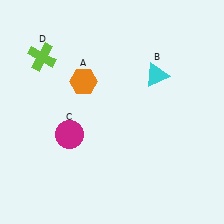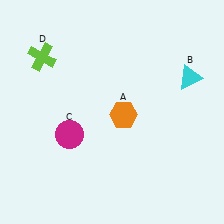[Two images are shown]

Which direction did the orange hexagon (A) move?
The orange hexagon (A) moved right.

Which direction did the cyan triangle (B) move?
The cyan triangle (B) moved right.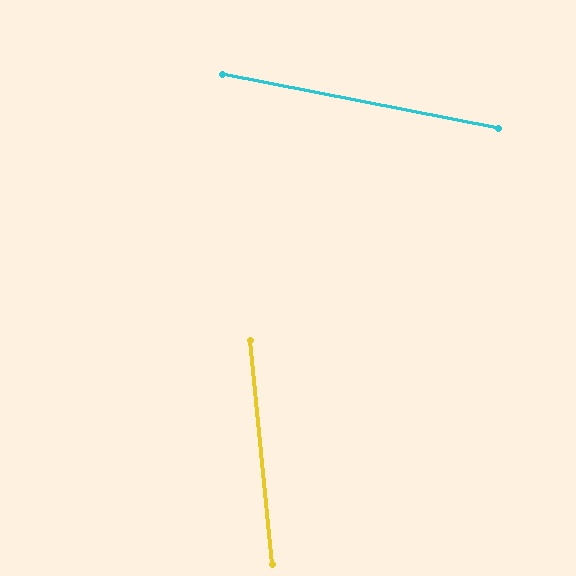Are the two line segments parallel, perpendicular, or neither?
Neither parallel nor perpendicular — they differ by about 73°.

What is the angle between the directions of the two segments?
Approximately 73 degrees.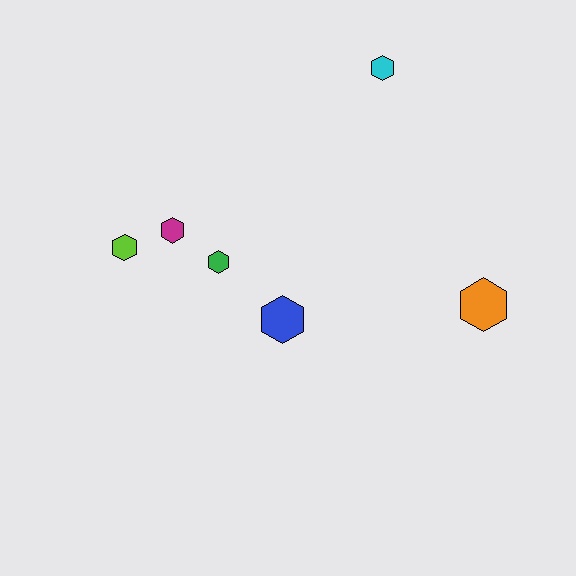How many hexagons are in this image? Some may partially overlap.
There are 6 hexagons.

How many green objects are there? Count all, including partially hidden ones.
There is 1 green object.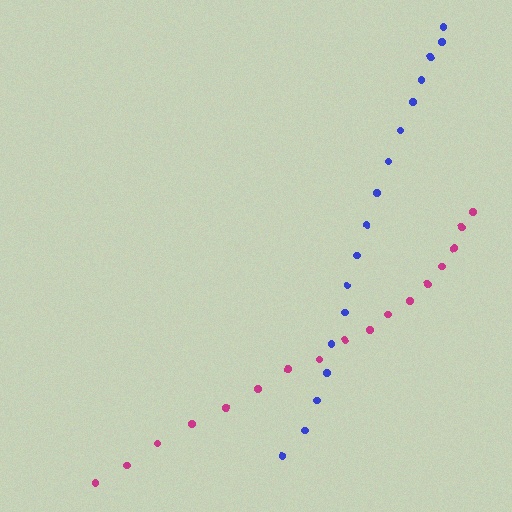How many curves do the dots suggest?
There are 2 distinct paths.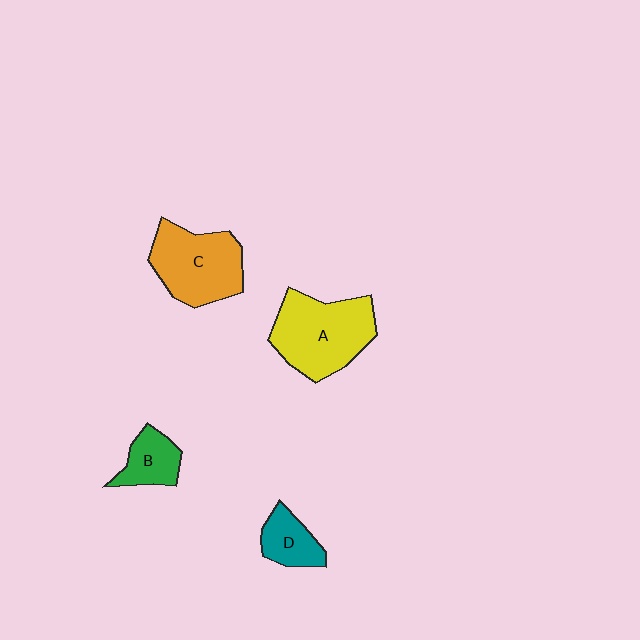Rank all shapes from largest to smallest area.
From largest to smallest: A (yellow), C (orange), B (green), D (teal).